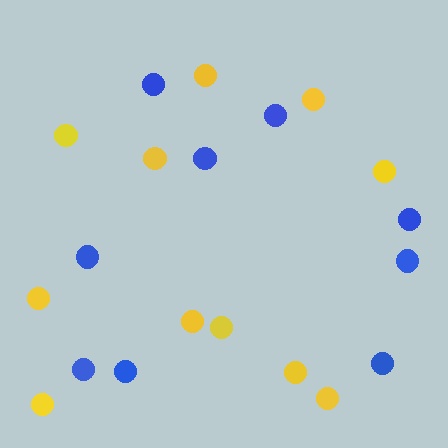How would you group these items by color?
There are 2 groups: one group of blue circles (9) and one group of yellow circles (11).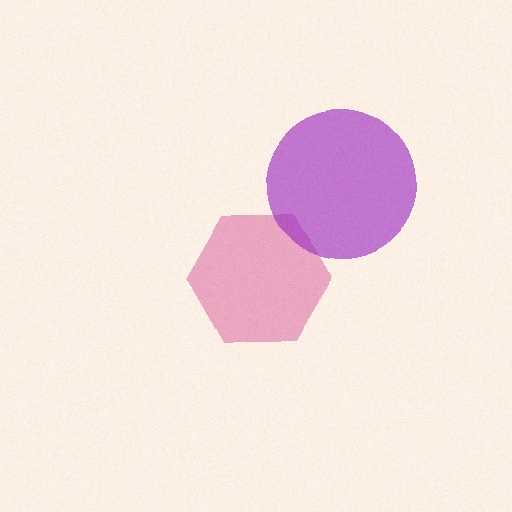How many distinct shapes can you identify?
There are 2 distinct shapes: a magenta hexagon, a purple circle.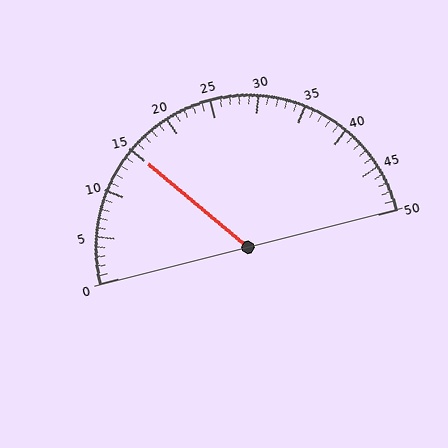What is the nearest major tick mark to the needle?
The nearest major tick mark is 15.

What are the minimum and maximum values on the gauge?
The gauge ranges from 0 to 50.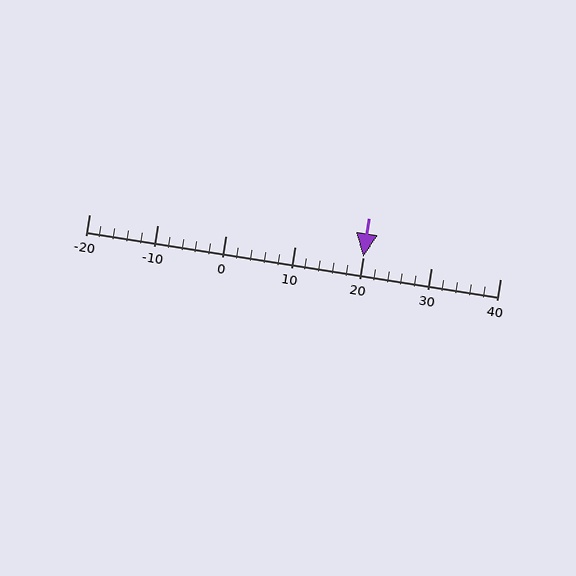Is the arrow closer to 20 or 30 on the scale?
The arrow is closer to 20.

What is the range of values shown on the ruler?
The ruler shows values from -20 to 40.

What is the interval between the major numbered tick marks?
The major tick marks are spaced 10 units apart.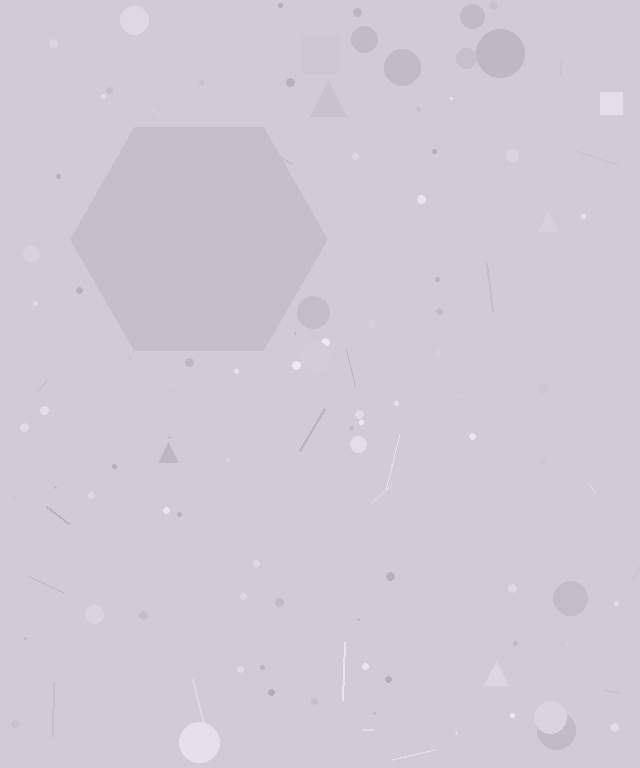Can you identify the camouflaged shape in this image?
The camouflaged shape is a hexagon.